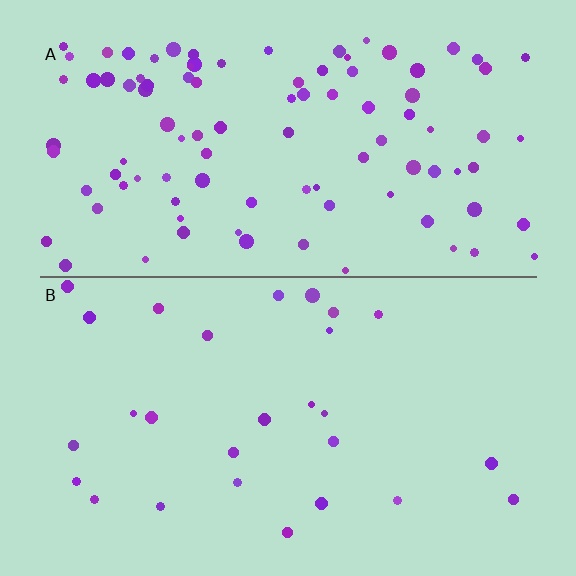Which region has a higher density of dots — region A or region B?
A (the top).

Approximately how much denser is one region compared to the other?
Approximately 3.6× — region A over region B.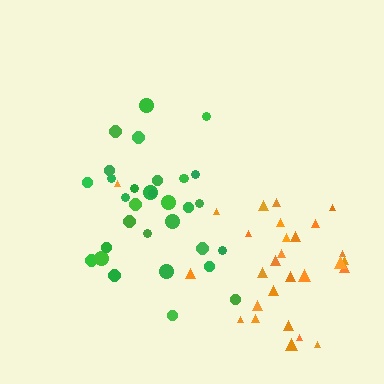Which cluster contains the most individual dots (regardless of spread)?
Green (32).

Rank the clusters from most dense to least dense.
green, orange.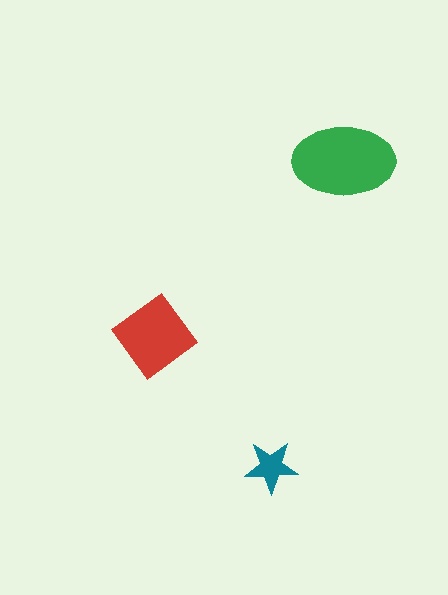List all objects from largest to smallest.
The green ellipse, the red diamond, the teal star.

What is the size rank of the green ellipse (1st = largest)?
1st.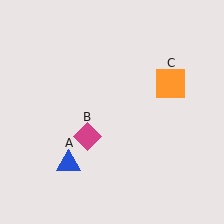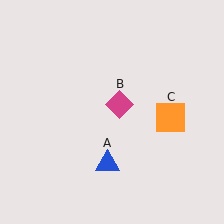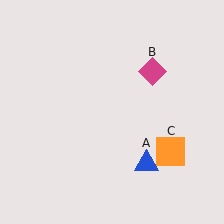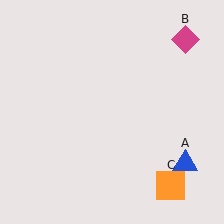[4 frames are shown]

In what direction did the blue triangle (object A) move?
The blue triangle (object A) moved right.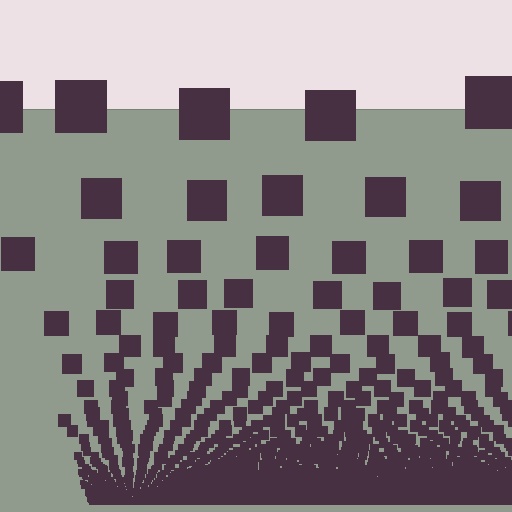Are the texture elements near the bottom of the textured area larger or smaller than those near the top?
Smaller. The gradient is inverted — elements near the bottom are smaller and denser.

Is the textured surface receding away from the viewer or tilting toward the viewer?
The surface appears to tilt toward the viewer. Texture elements get larger and sparser toward the top.